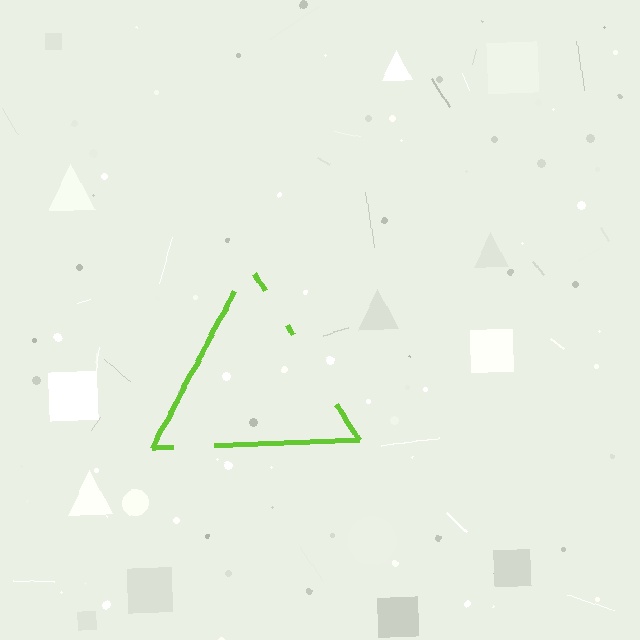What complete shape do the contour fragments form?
The contour fragments form a triangle.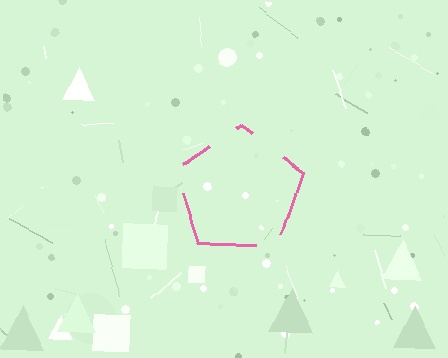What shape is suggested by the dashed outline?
The dashed outline suggests a pentagon.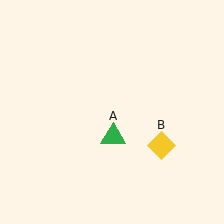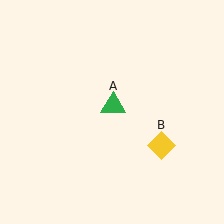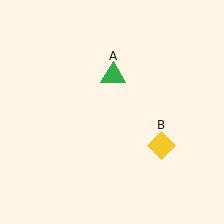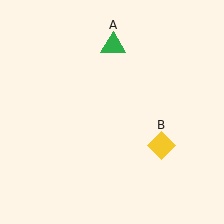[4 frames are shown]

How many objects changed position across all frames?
1 object changed position: green triangle (object A).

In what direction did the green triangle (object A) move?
The green triangle (object A) moved up.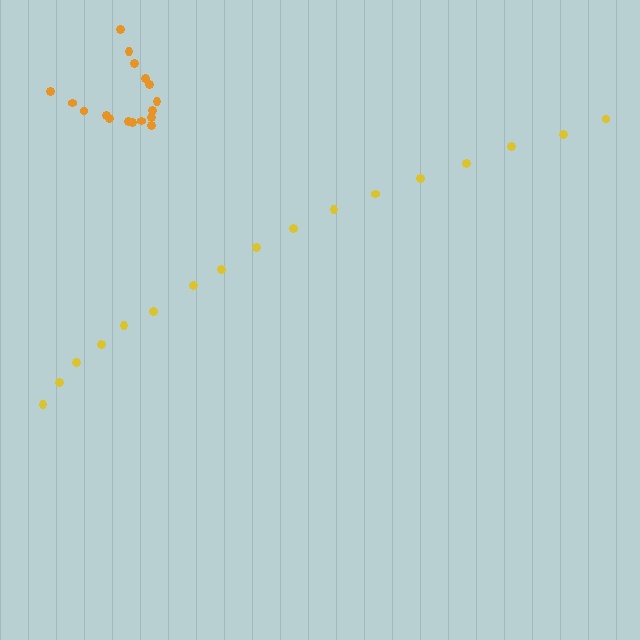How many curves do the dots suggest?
There are 2 distinct paths.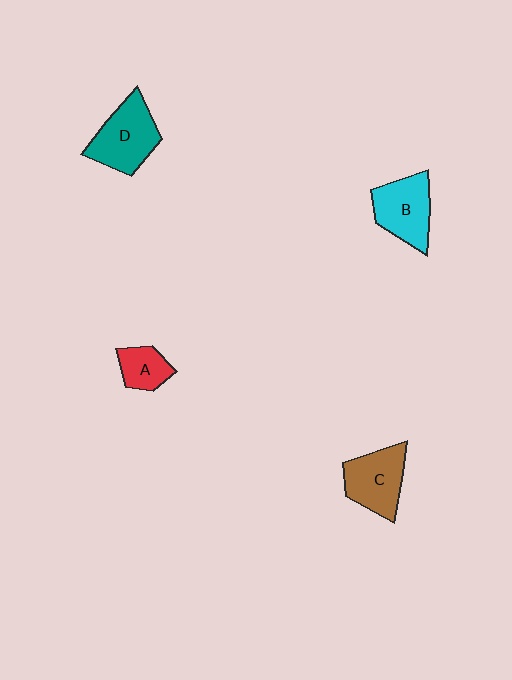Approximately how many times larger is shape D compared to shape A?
Approximately 1.9 times.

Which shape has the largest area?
Shape D (teal).